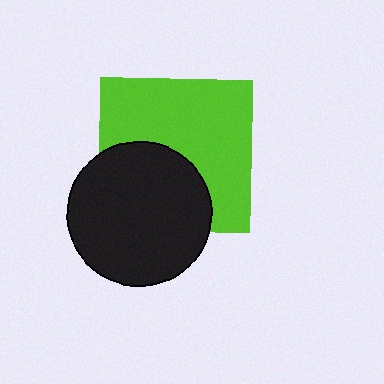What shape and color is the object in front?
The object in front is a black circle.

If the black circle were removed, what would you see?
You would see the complete lime square.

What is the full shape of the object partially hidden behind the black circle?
The partially hidden object is a lime square.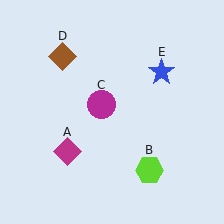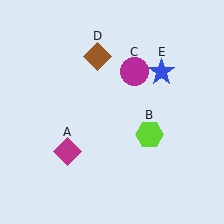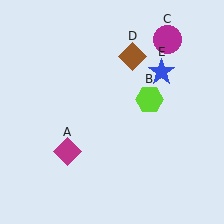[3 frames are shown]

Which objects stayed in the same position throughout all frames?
Magenta diamond (object A) and blue star (object E) remained stationary.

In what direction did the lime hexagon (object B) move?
The lime hexagon (object B) moved up.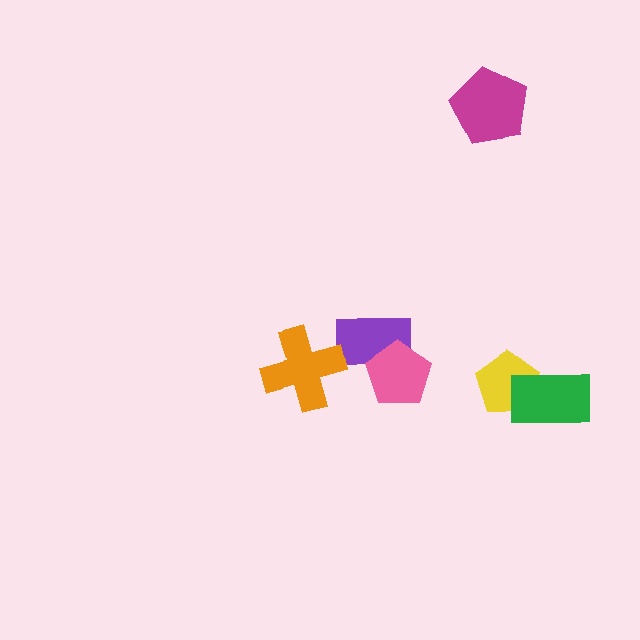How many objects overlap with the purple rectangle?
1 object overlaps with the purple rectangle.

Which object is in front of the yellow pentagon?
The green rectangle is in front of the yellow pentagon.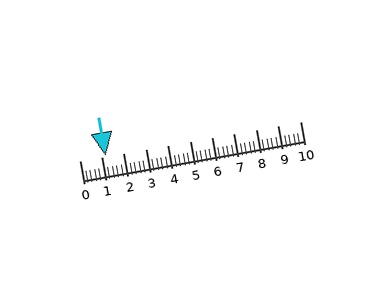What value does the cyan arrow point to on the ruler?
The cyan arrow points to approximately 1.2.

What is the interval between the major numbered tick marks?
The major tick marks are spaced 1 units apart.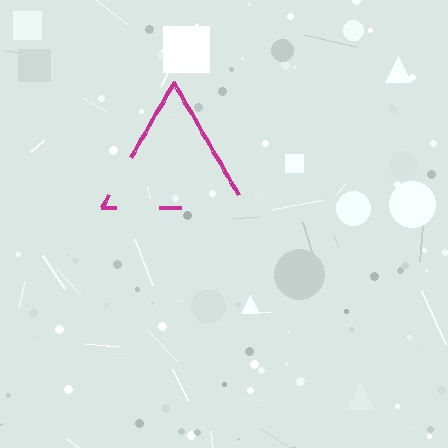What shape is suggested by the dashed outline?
The dashed outline suggests a triangle.